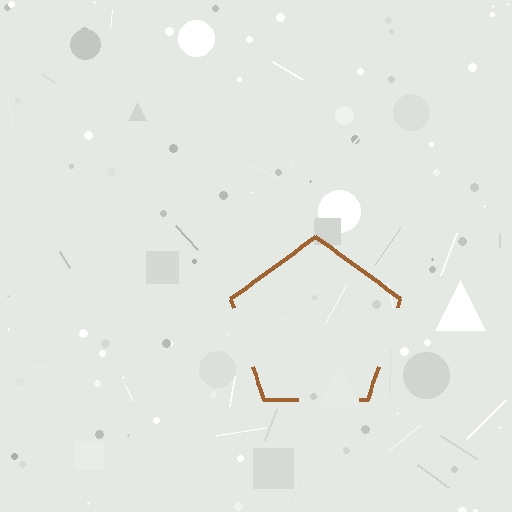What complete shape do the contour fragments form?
The contour fragments form a pentagon.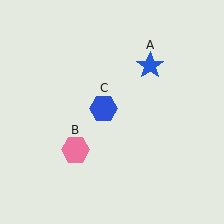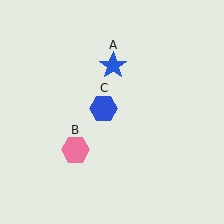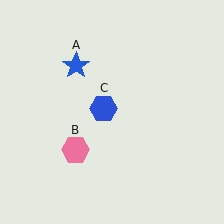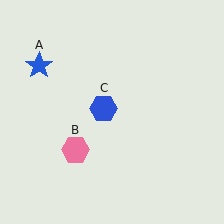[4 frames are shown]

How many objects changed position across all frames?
1 object changed position: blue star (object A).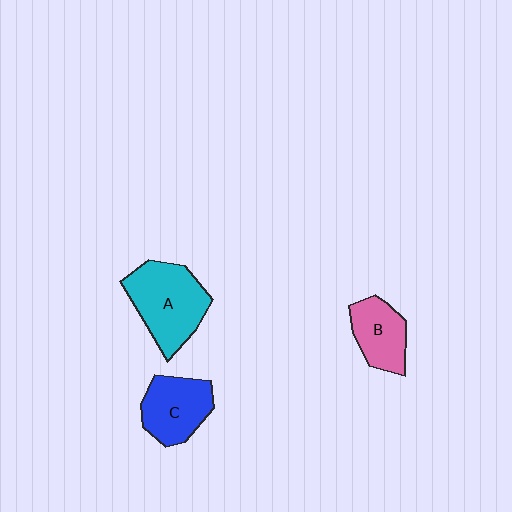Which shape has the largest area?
Shape A (cyan).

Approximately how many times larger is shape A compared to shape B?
Approximately 1.6 times.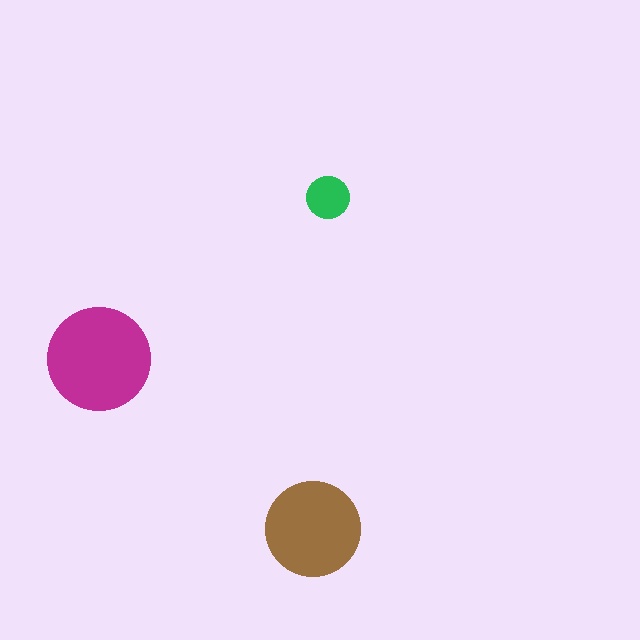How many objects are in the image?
There are 3 objects in the image.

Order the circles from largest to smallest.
the magenta one, the brown one, the green one.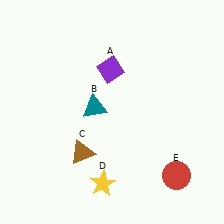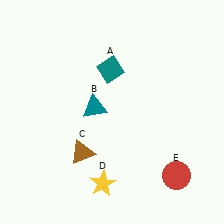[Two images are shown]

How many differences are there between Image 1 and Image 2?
There is 1 difference between the two images.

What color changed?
The diamond (A) changed from purple in Image 1 to teal in Image 2.